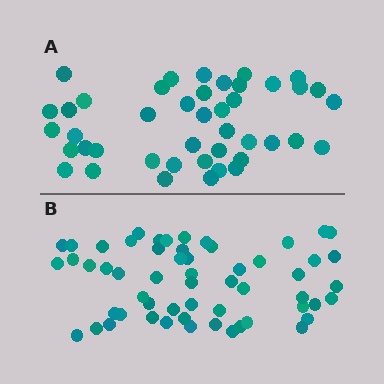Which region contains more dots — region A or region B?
Region B (the bottom region) has more dots.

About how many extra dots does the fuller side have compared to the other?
Region B has approximately 15 more dots than region A.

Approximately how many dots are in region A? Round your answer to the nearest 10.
About 40 dots. (The exact count is 43, which rounds to 40.)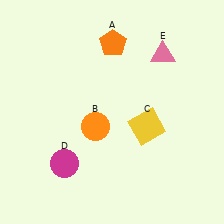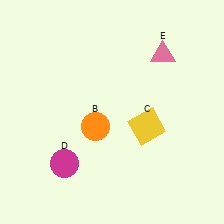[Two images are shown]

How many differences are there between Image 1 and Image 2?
There is 1 difference between the two images.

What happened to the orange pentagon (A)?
The orange pentagon (A) was removed in Image 2. It was in the top-right area of Image 1.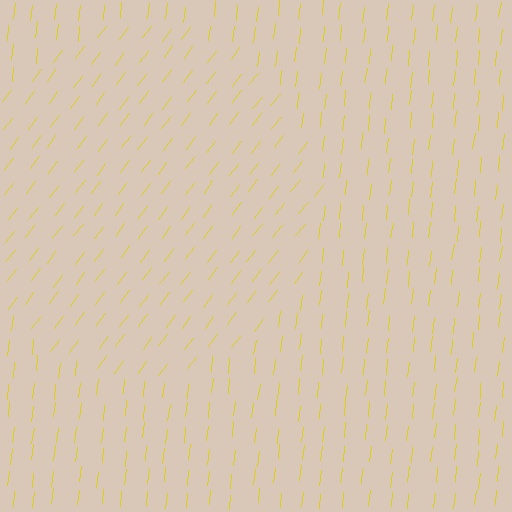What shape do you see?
I see a circle.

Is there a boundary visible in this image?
Yes, there is a texture boundary formed by a change in line orientation.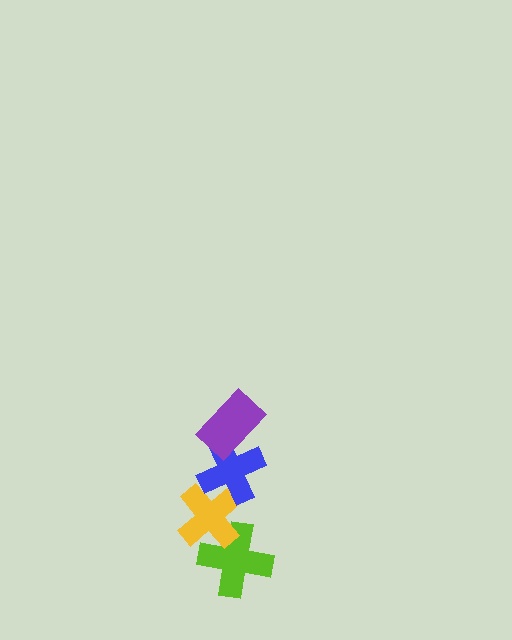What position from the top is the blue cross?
The blue cross is 2nd from the top.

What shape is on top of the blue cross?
The purple rectangle is on top of the blue cross.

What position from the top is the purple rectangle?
The purple rectangle is 1st from the top.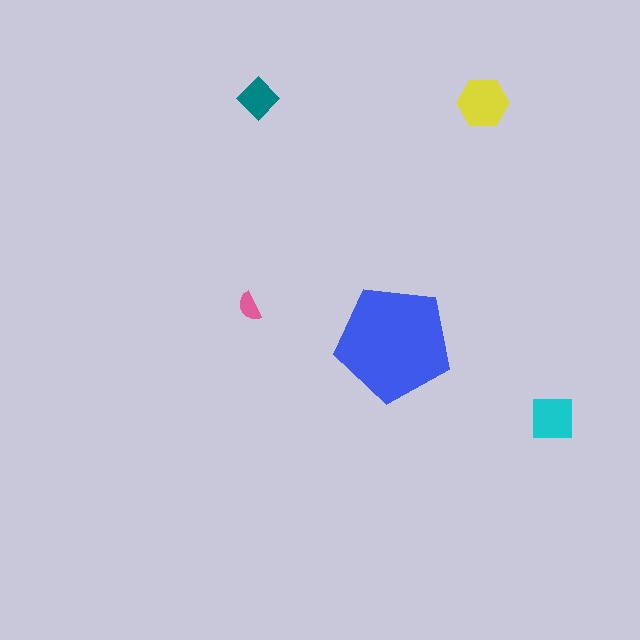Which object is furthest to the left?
The pink semicircle is leftmost.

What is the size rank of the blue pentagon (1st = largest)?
1st.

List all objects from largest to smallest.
The blue pentagon, the yellow hexagon, the cyan square, the teal diamond, the pink semicircle.